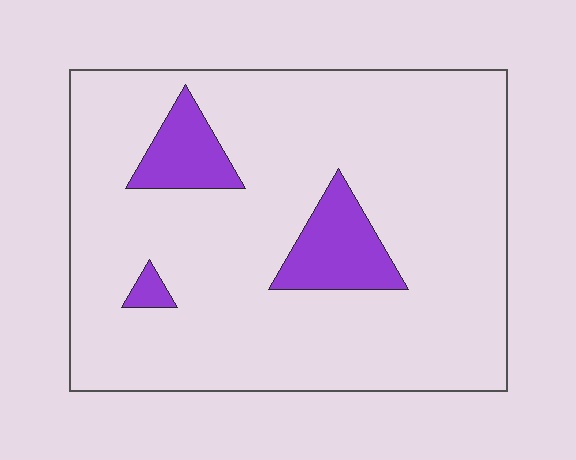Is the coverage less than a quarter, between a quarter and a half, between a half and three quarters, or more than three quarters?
Less than a quarter.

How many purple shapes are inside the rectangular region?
3.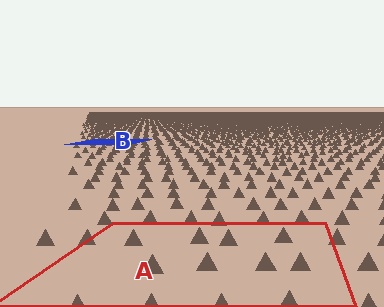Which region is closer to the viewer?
Region A is closer. The texture elements there are larger and more spread out.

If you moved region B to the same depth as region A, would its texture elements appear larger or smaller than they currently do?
They would appear larger. At a closer depth, the same texture elements are projected at a bigger on-screen size.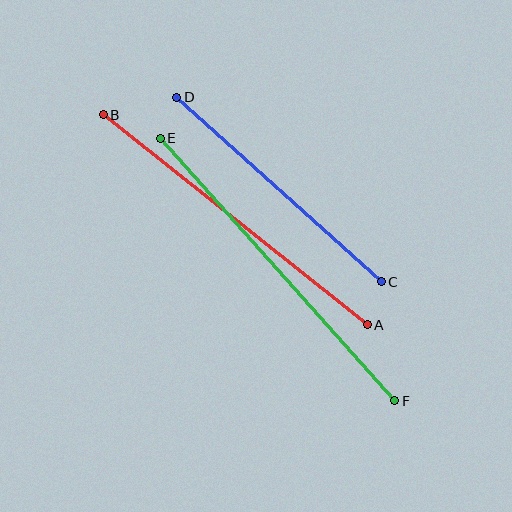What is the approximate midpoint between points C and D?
The midpoint is at approximately (279, 190) pixels.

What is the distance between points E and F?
The distance is approximately 352 pixels.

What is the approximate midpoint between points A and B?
The midpoint is at approximately (235, 220) pixels.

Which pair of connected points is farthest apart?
Points E and F are farthest apart.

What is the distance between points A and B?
The distance is approximately 338 pixels.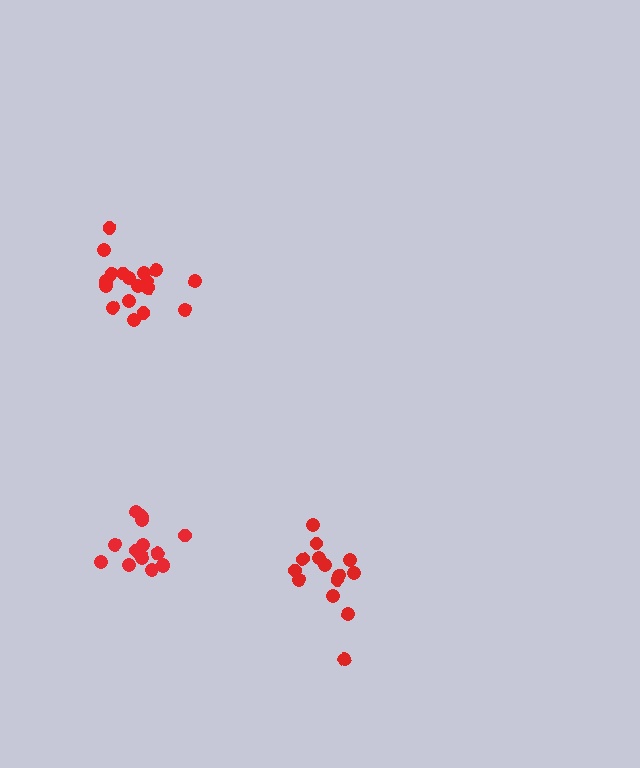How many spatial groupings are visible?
There are 3 spatial groupings.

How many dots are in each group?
Group 1: 15 dots, Group 2: 14 dots, Group 3: 19 dots (48 total).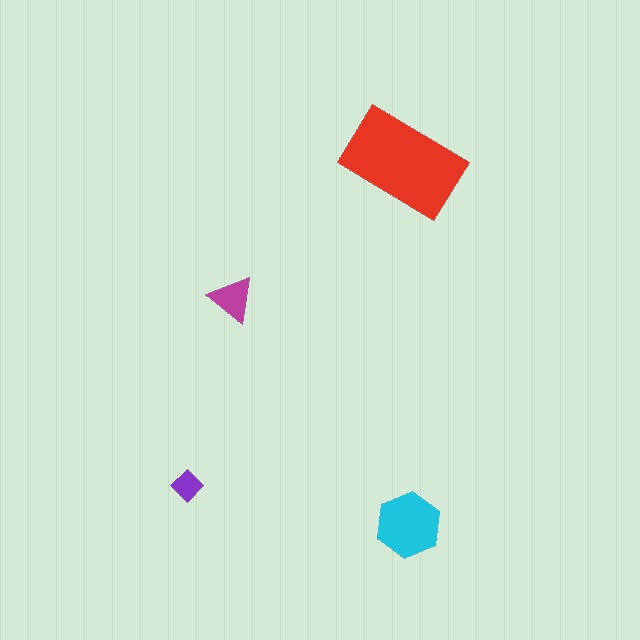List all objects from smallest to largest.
The purple diamond, the magenta triangle, the cyan hexagon, the red rectangle.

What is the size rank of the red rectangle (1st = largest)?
1st.